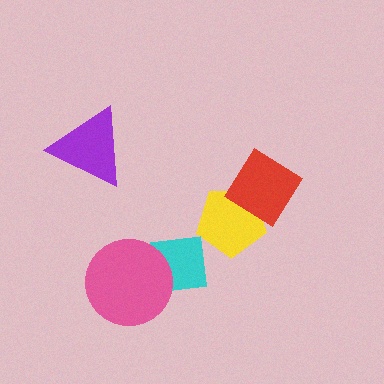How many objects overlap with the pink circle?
1 object overlaps with the pink circle.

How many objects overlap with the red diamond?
1 object overlaps with the red diamond.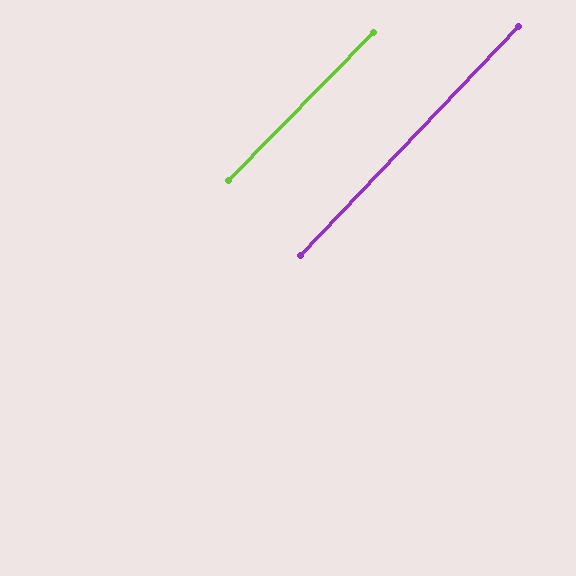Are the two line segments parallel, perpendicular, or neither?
Parallel — their directions differ by only 0.8°.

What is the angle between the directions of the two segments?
Approximately 1 degree.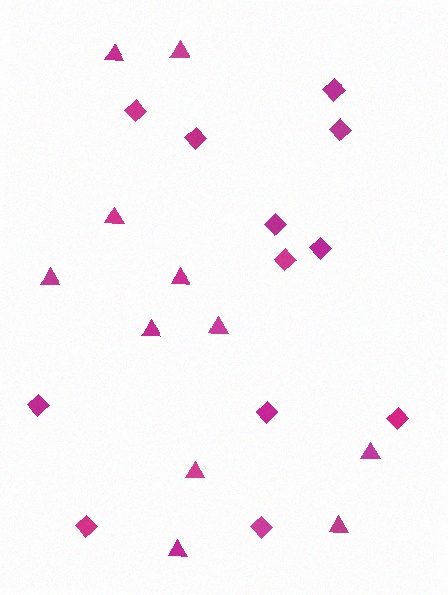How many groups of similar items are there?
There are 2 groups: one group of triangles (11) and one group of diamonds (12).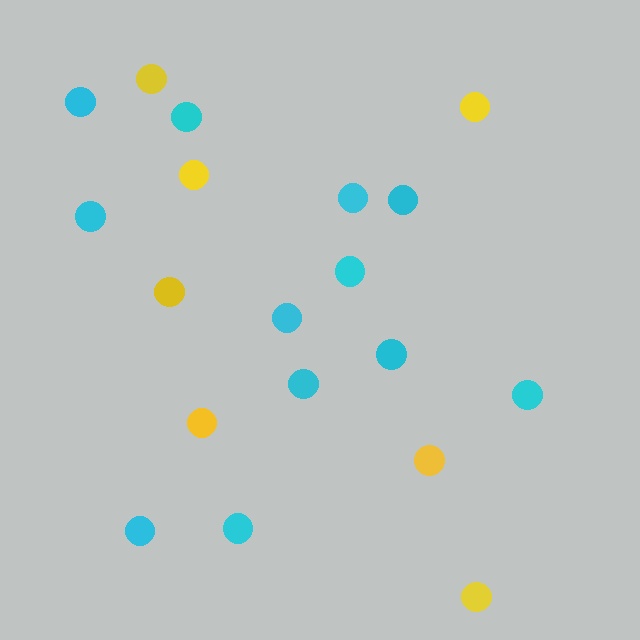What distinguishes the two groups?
There are 2 groups: one group of cyan circles (12) and one group of yellow circles (7).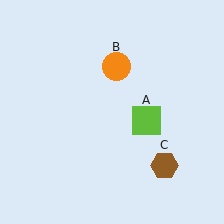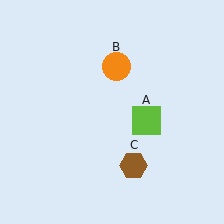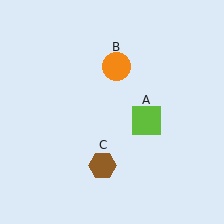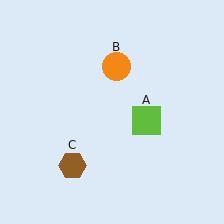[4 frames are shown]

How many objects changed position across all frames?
1 object changed position: brown hexagon (object C).